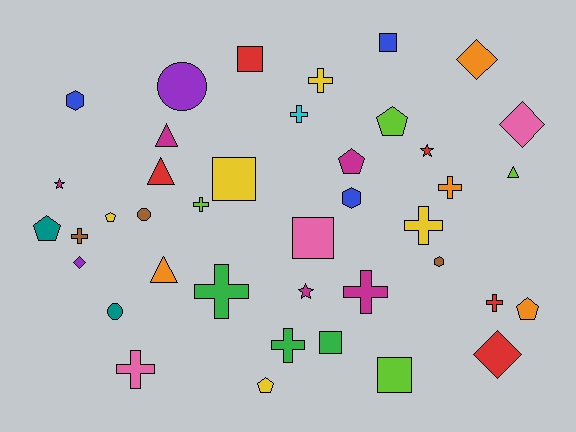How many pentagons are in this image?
There are 6 pentagons.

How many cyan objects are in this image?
There is 1 cyan object.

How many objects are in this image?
There are 40 objects.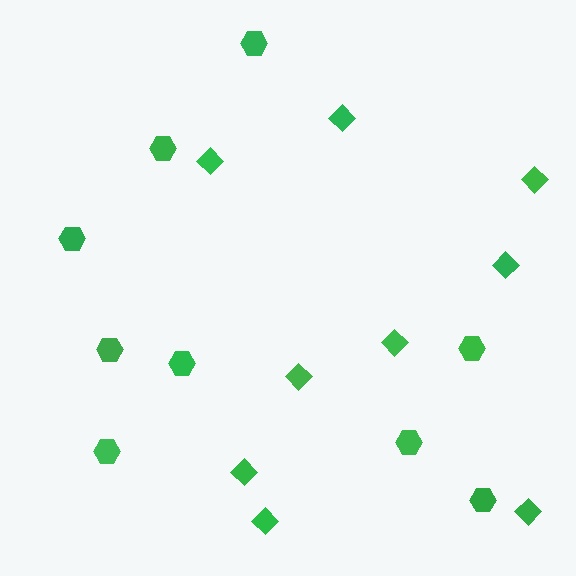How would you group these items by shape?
There are 2 groups: one group of diamonds (9) and one group of hexagons (9).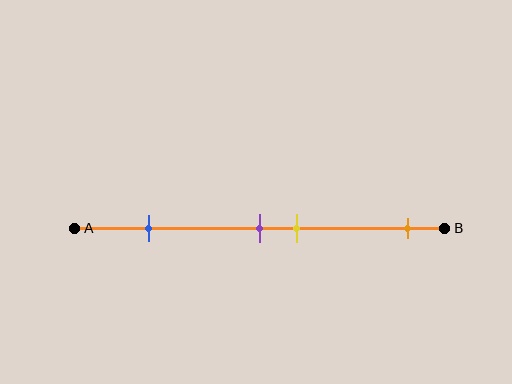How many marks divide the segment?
There are 4 marks dividing the segment.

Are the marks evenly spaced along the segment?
No, the marks are not evenly spaced.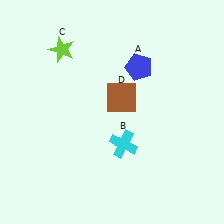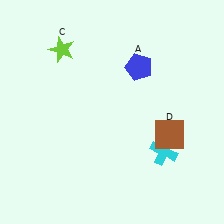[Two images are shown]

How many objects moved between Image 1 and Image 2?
2 objects moved between the two images.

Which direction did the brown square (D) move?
The brown square (D) moved right.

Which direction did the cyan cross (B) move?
The cyan cross (B) moved right.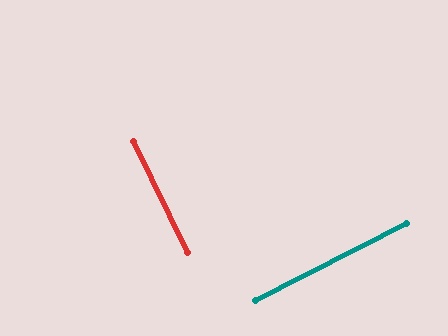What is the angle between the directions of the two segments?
Approximately 89 degrees.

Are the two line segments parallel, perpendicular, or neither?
Perpendicular — they meet at approximately 89°.